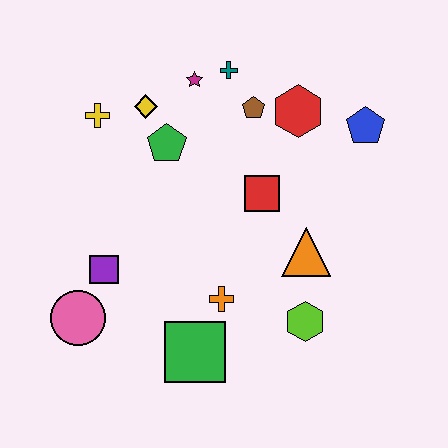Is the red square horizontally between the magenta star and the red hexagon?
Yes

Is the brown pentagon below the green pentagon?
No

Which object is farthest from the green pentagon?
The lime hexagon is farthest from the green pentagon.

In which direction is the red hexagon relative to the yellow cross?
The red hexagon is to the right of the yellow cross.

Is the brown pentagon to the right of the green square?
Yes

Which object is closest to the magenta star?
The teal cross is closest to the magenta star.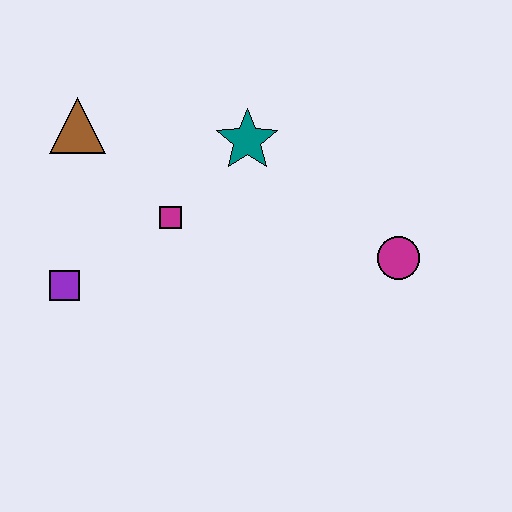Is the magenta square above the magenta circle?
Yes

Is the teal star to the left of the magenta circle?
Yes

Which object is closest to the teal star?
The magenta square is closest to the teal star.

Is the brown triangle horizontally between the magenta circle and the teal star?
No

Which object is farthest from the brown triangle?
The magenta circle is farthest from the brown triangle.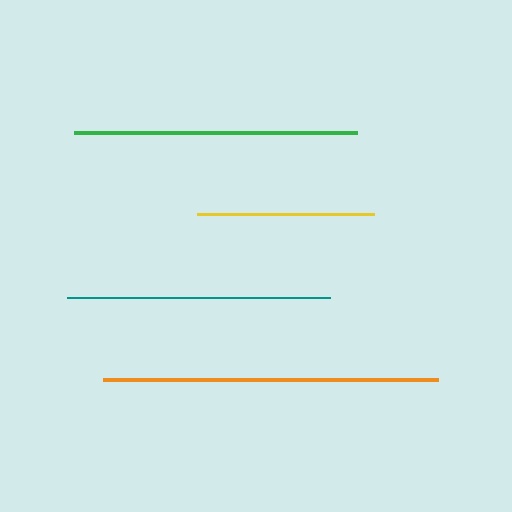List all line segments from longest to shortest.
From longest to shortest: orange, green, teal, yellow.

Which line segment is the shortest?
The yellow line is the shortest at approximately 177 pixels.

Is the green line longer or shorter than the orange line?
The orange line is longer than the green line.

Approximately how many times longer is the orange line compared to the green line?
The orange line is approximately 1.2 times the length of the green line.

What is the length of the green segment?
The green segment is approximately 283 pixels long.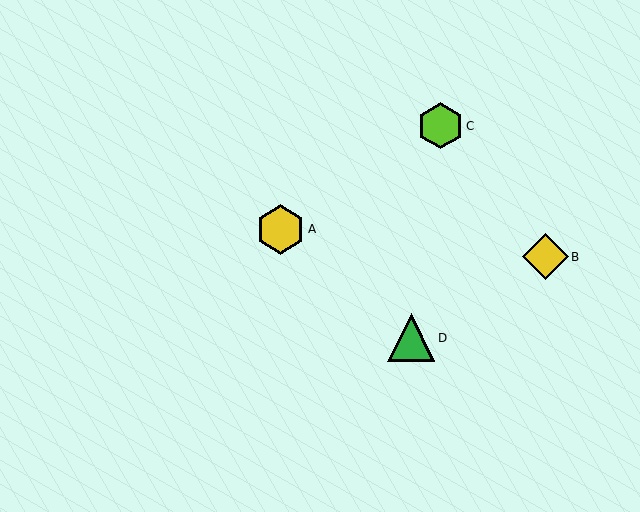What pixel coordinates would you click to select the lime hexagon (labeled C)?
Click at (440, 126) to select the lime hexagon C.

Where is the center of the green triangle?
The center of the green triangle is at (411, 338).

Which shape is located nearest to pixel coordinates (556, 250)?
The yellow diamond (labeled B) at (545, 257) is nearest to that location.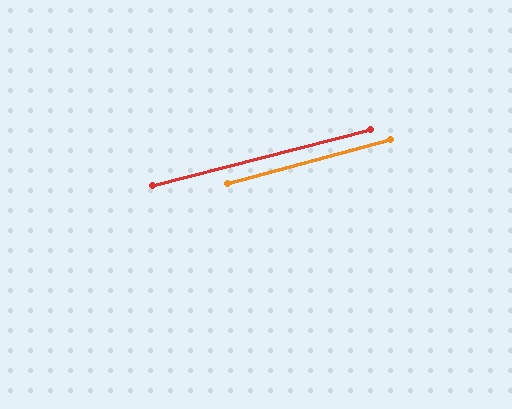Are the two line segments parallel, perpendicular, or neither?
Parallel — their directions differ by only 0.4°.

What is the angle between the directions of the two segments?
Approximately 0 degrees.